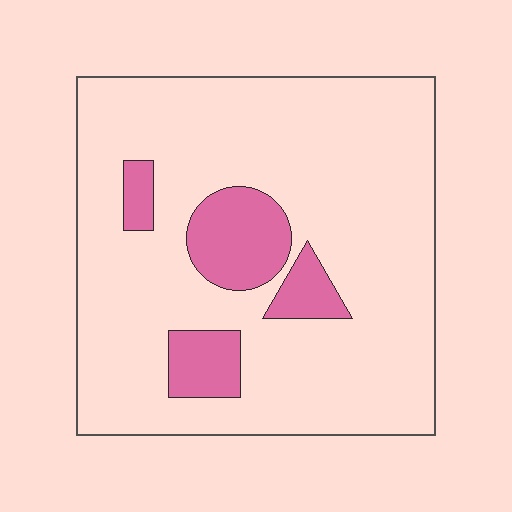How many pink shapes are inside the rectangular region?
4.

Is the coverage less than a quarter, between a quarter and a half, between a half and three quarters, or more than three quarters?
Less than a quarter.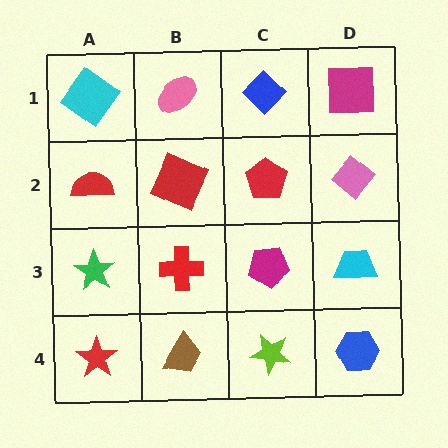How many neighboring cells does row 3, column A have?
3.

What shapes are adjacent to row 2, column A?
A cyan diamond (row 1, column A), a green star (row 3, column A), a red square (row 2, column B).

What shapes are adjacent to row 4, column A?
A green star (row 3, column A), a brown trapezoid (row 4, column B).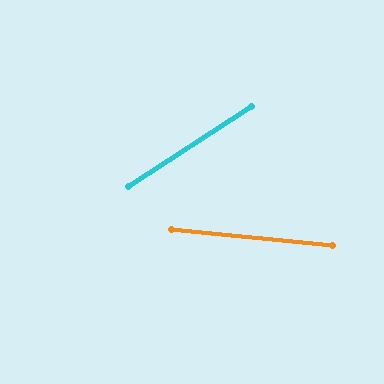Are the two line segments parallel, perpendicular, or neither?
Neither parallel nor perpendicular — they differ by about 39°.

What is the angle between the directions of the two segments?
Approximately 39 degrees.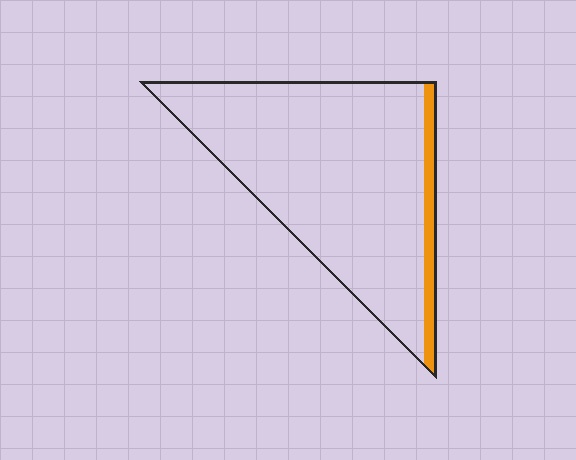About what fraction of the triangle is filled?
About one tenth (1/10).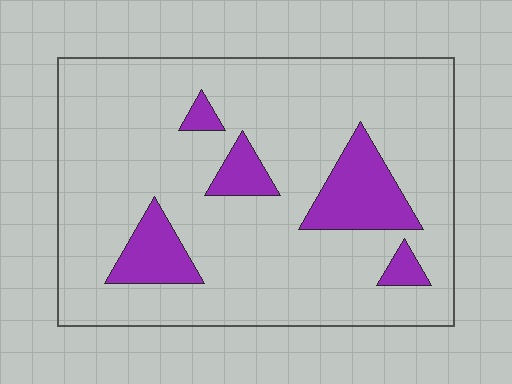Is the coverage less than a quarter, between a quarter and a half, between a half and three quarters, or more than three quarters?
Less than a quarter.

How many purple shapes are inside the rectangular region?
5.